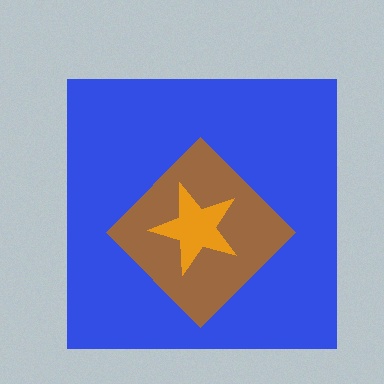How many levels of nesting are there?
3.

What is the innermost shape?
The orange star.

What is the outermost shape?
The blue square.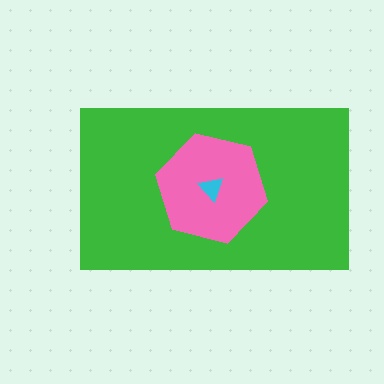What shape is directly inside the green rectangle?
The pink hexagon.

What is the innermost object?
The cyan triangle.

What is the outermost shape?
The green rectangle.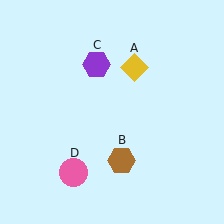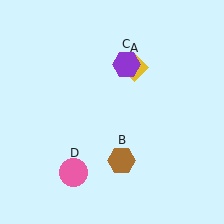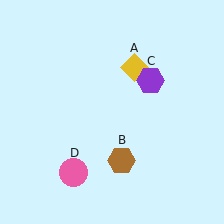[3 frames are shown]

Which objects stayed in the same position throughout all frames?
Yellow diamond (object A) and brown hexagon (object B) and pink circle (object D) remained stationary.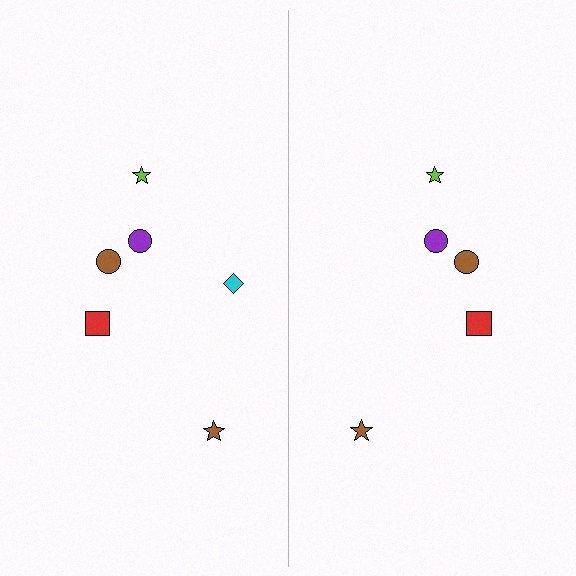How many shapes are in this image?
There are 11 shapes in this image.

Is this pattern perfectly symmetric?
No, the pattern is not perfectly symmetric. A cyan diamond is missing from the right side.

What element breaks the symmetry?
A cyan diamond is missing from the right side.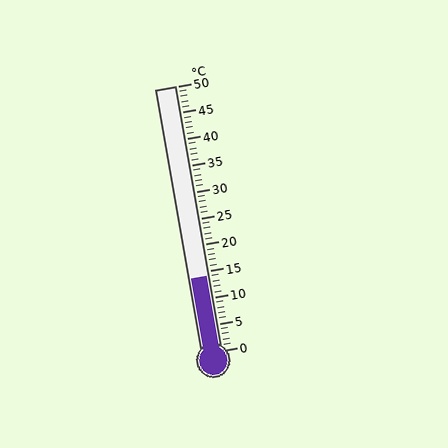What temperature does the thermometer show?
The thermometer shows approximately 14°C.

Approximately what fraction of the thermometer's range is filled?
The thermometer is filled to approximately 30% of its range.